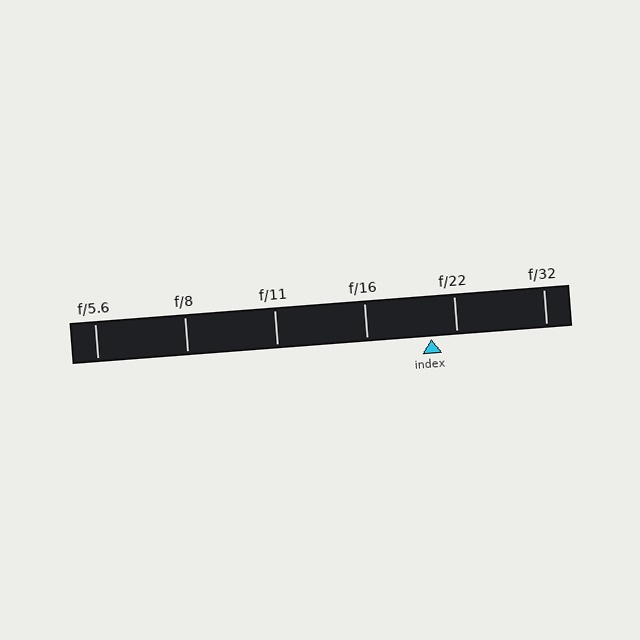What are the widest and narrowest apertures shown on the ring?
The widest aperture shown is f/5.6 and the narrowest is f/32.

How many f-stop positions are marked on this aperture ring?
There are 6 f-stop positions marked.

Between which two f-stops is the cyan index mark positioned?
The index mark is between f/16 and f/22.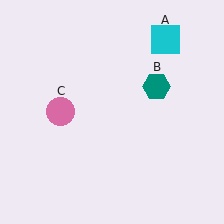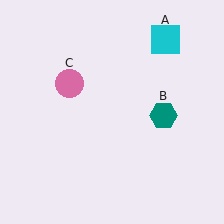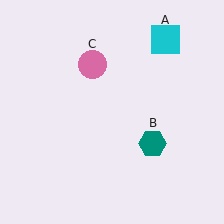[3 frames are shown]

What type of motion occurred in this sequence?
The teal hexagon (object B), pink circle (object C) rotated clockwise around the center of the scene.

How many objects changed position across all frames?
2 objects changed position: teal hexagon (object B), pink circle (object C).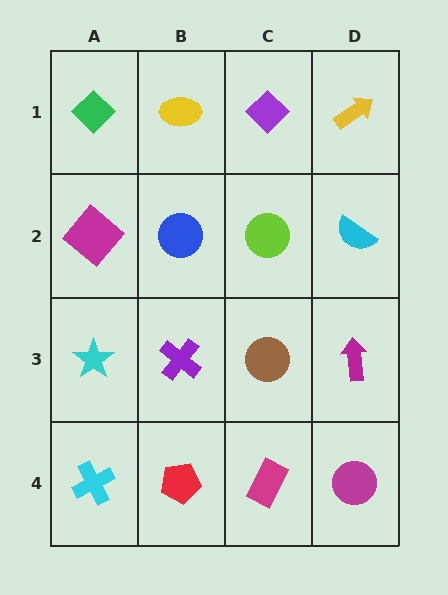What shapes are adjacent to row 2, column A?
A green diamond (row 1, column A), a cyan star (row 3, column A), a blue circle (row 2, column B).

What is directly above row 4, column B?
A purple cross.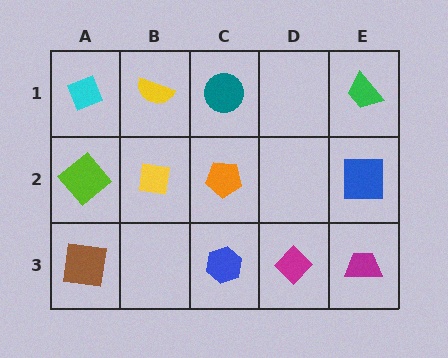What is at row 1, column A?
A cyan diamond.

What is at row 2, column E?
A blue square.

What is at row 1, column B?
A yellow semicircle.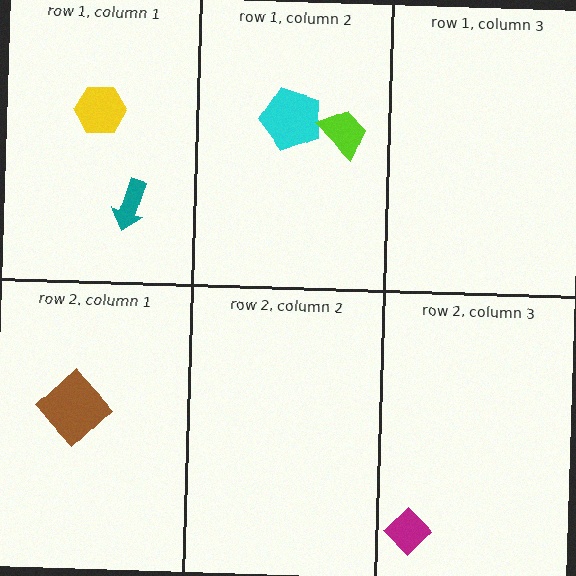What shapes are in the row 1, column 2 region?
The cyan pentagon, the lime trapezoid.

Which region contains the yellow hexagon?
The row 1, column 1 region.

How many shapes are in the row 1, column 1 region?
2.